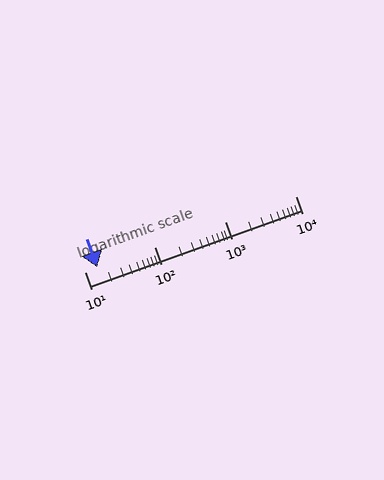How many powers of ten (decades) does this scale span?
The scale spans 3 decades, from 10 to 10000.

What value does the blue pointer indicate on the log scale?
The pointer indicates approximately 15.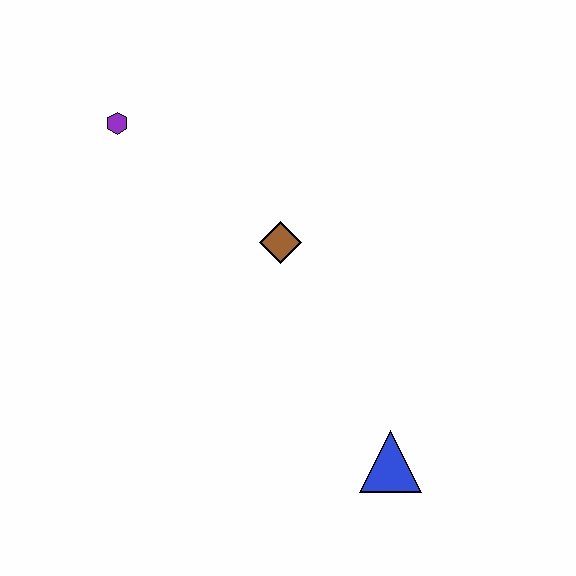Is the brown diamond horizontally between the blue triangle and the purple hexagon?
Yes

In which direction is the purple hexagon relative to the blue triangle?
The purple hexagon is above the blue triangle.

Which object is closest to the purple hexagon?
The brown diamond is closest to the purple hexagon.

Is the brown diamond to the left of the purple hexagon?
No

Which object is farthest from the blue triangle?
The purple hexagon is farthest from the blue triangle.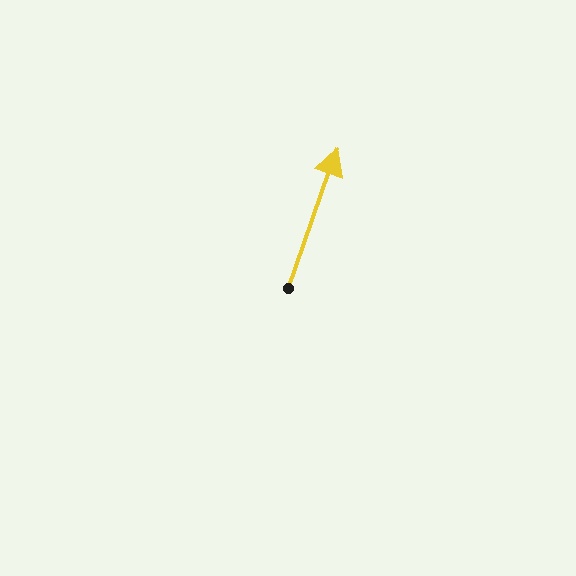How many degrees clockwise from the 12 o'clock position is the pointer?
Approximately 20 degrees.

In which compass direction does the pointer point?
North.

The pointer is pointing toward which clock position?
Roughly 1 o'clock.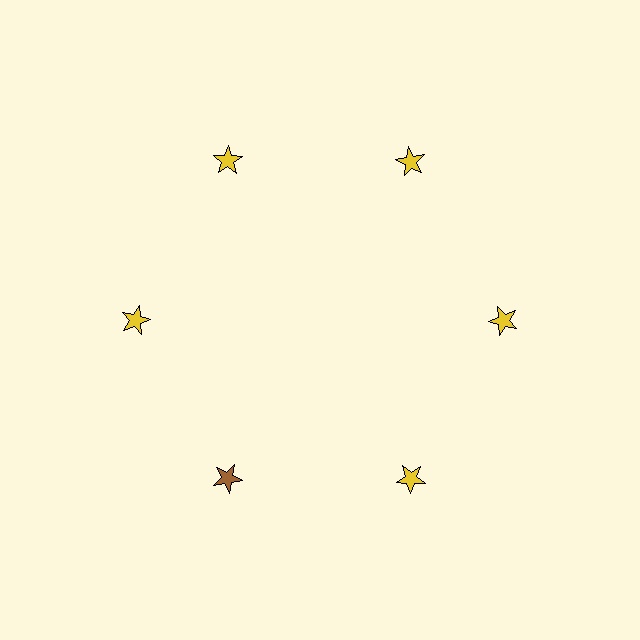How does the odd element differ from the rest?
It has a different color: brown instead of yellow.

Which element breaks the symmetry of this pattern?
The brown star at roughly the 7 o'clock position breaks the symmetry. All other shapes are yellow stars.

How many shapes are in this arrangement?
There are 6 shapes arranged in a ring pattern.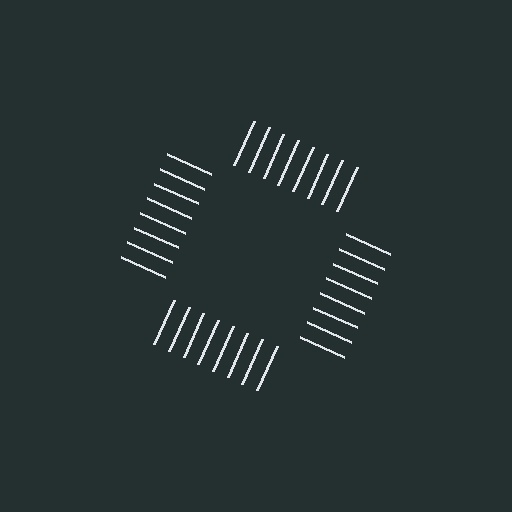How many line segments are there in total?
32 — 8 along each of the 4 edges.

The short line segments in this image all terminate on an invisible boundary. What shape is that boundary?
An illusory square — the line segments terminate on its edges but no continuous stroke is drawn.